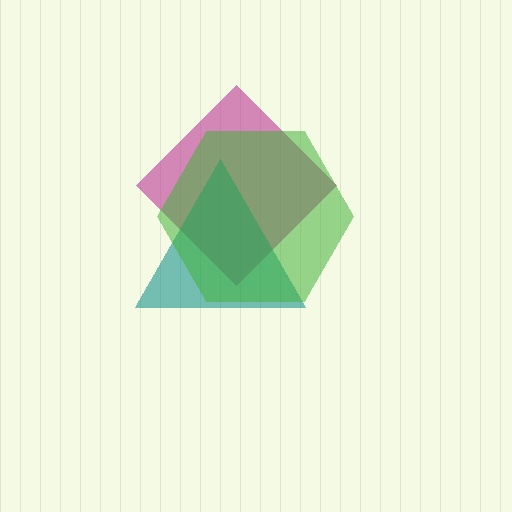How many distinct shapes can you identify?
There are 3 distinct shapes: a magenta diamond, a teal triangle, a green hexagon.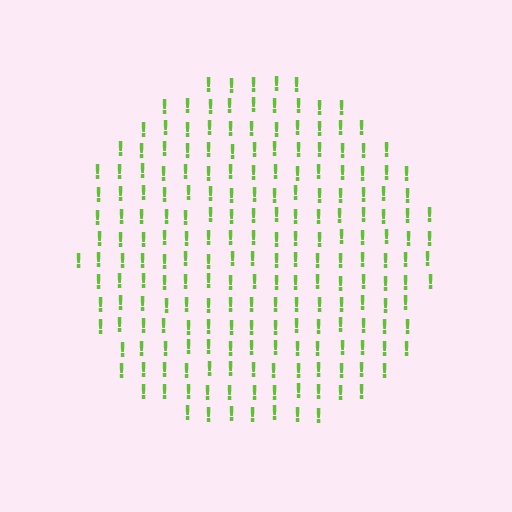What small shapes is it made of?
It is made of small exclamation marks.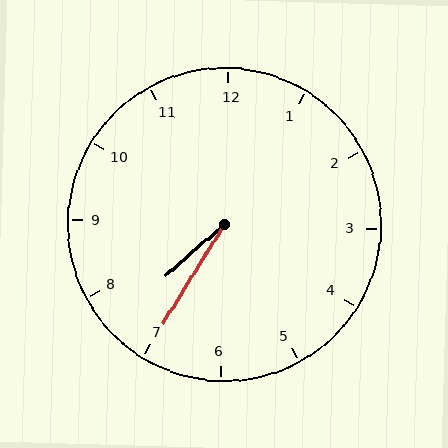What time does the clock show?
7:35.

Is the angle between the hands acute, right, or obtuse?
It is acute.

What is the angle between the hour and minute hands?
Approximately 18 degrees.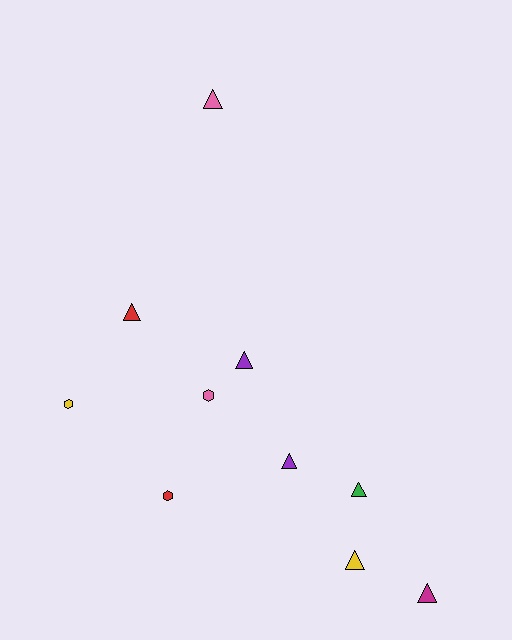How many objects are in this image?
There are 10 objects.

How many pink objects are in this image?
There are 2 pink objects.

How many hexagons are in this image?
There are 3 hexagons.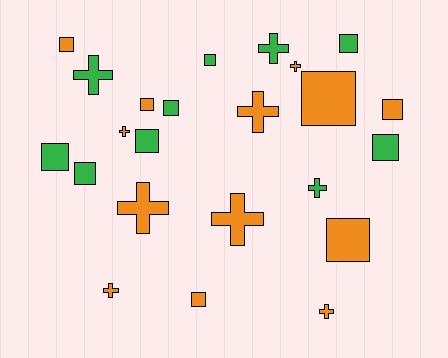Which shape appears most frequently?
Square, with 13 objects.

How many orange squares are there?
There are 6 orange squares.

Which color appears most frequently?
Orange, with 13 objects.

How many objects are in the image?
There are 23 objects.